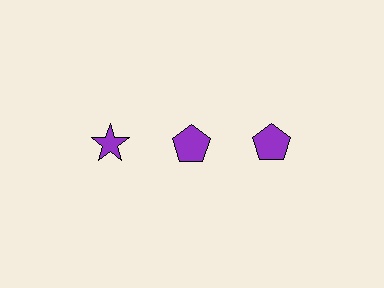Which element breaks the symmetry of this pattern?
The purple star in the top row, leftmost column breaks the symmetry. All other shapes are purple pentagons.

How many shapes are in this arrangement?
There are 3 shapes arranged in a grid pattern.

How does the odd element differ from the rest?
It has a different shape: star instead of pentagon.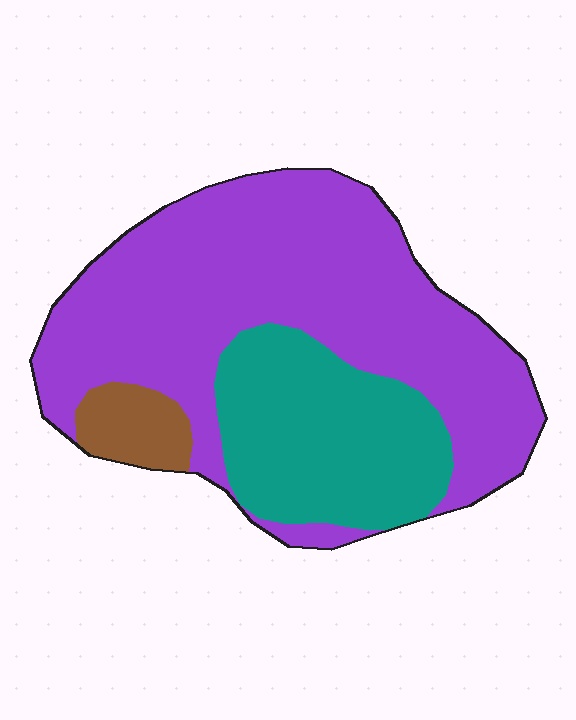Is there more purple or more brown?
Purple.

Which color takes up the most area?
Purple, at roughly 65%.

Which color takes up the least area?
Brown, at roughly 5%.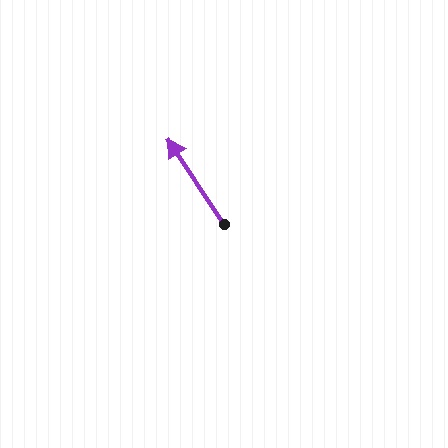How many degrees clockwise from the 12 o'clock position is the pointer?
Approximately 326 degrees.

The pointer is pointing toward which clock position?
Roughly 11 o'clock.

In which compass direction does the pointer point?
Northwest.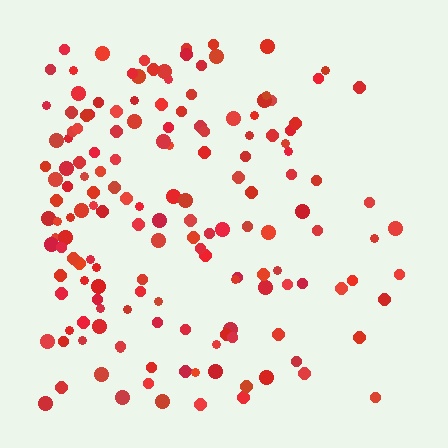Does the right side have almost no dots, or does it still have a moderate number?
Still a moderate number, just noticeably fewer than the left.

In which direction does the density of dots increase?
From right to left, with the left side densest.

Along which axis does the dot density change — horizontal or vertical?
Horizontal.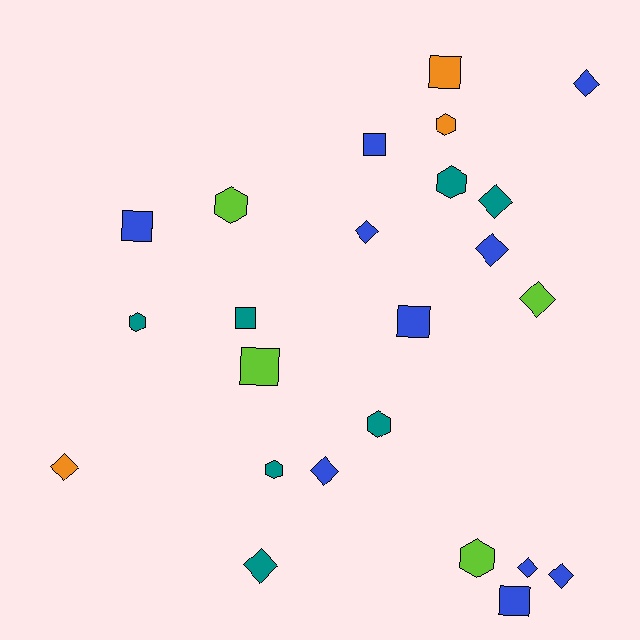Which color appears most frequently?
Blue, with 10 objects.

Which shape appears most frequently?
Diamond, with 10 objects.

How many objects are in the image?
There are 24 objects.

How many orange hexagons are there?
There is 1 orange hexagon.